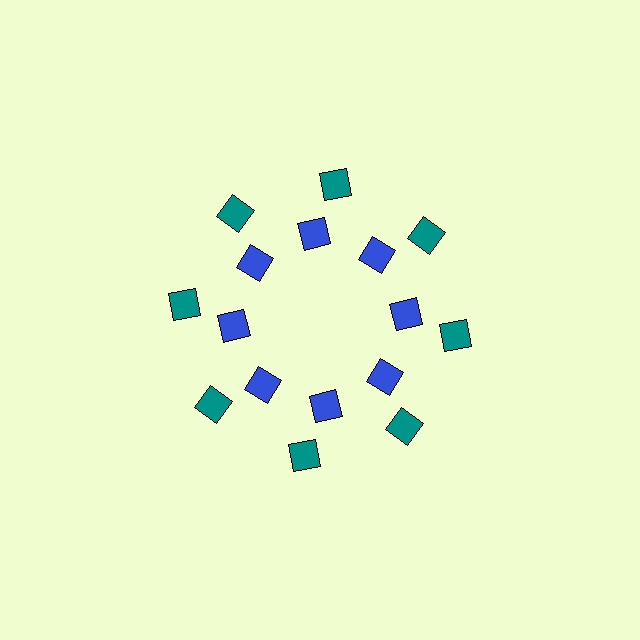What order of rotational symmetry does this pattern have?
This pattern has 8-fold rotational symmetry.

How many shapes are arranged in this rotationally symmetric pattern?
There are 16 shapes, arranged in 8 groups of 2.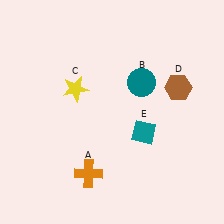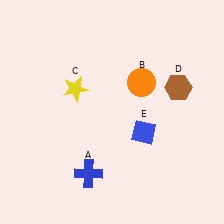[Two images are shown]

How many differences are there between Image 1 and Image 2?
There are 3 differences between the two images.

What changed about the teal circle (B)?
In Image 1, B is teal. In Image 2, it changed to orange.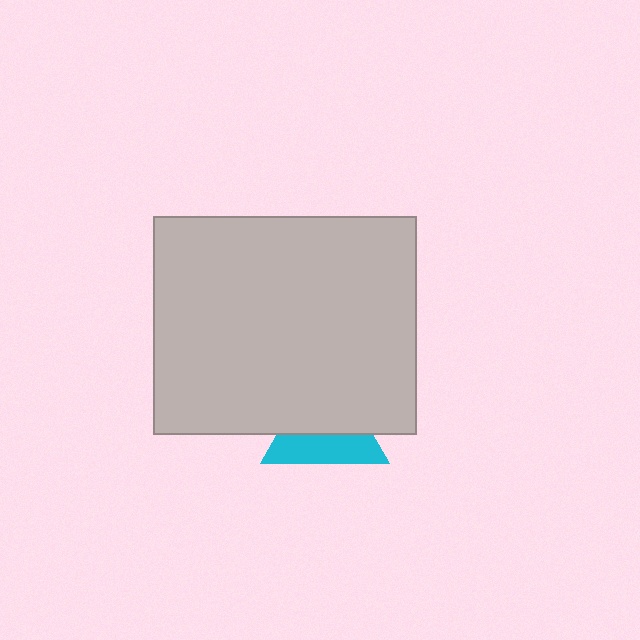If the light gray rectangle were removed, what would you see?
You would see the complete cyan triangle.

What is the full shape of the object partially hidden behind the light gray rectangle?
The partially hidden object is a cyan triangle.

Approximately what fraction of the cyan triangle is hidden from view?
Roughly 57% of the cyan triangle is hidden behind the light gray rectangle.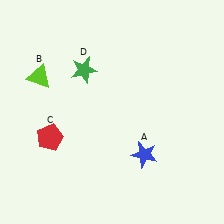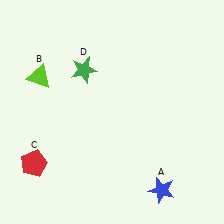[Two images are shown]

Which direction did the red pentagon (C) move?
The red pentagon (C) moved down.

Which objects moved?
The objects that moved are: the blue star (A), the red pentagon (C).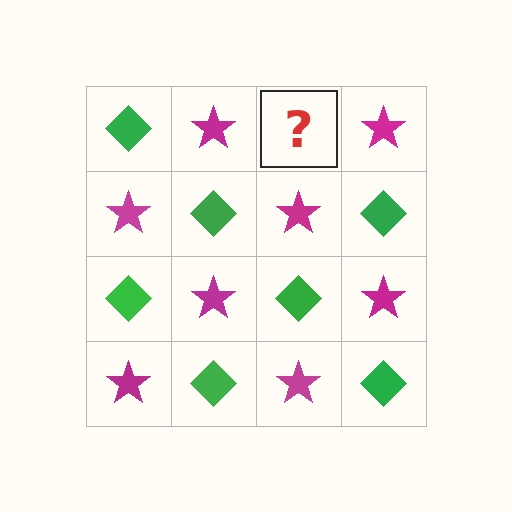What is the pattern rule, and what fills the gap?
The rule is that it alternates green diamond and magenta star in a checkerboard pattern. The gap should be filled with a green diamond.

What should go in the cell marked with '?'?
The missing cell should contain a green diamond.